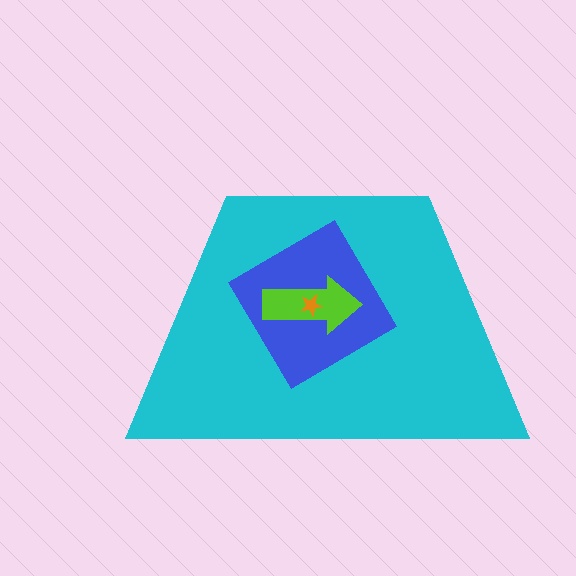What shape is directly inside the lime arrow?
The orange star.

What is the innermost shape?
The orange star.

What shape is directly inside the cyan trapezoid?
The blue diamond.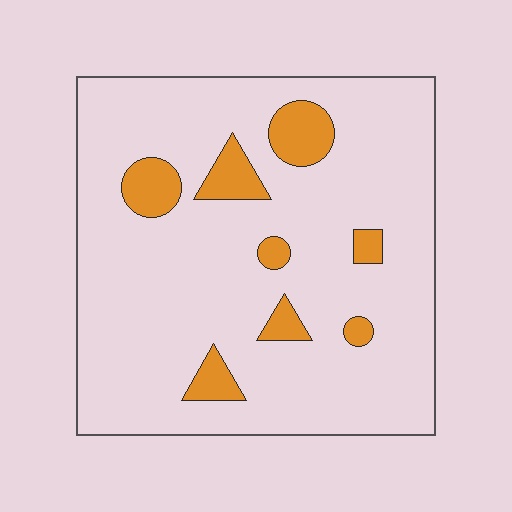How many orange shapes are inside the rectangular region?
8.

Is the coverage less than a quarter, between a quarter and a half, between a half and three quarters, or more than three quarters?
Less than a quarter.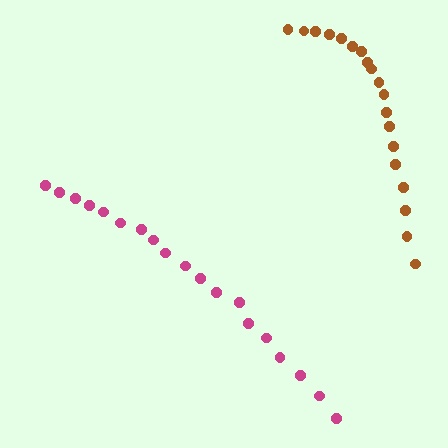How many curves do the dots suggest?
There are 2 distinct paths.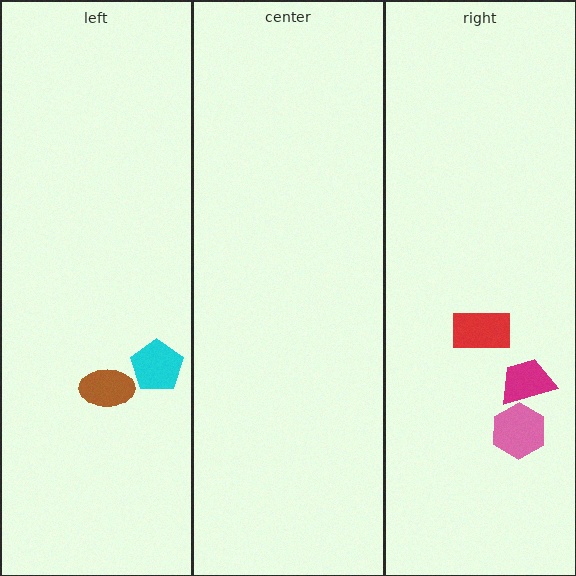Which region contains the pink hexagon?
The right region.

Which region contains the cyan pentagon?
The left region.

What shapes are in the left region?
The cyan pentagon, the brown ellipse.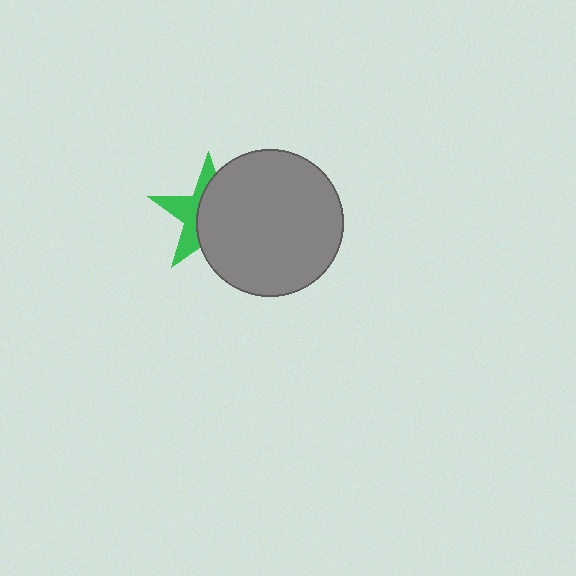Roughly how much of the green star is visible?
A small part of it is visible (roughly 40%).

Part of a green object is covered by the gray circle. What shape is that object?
It is a star.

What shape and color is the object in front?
The object in front is a gray circle.